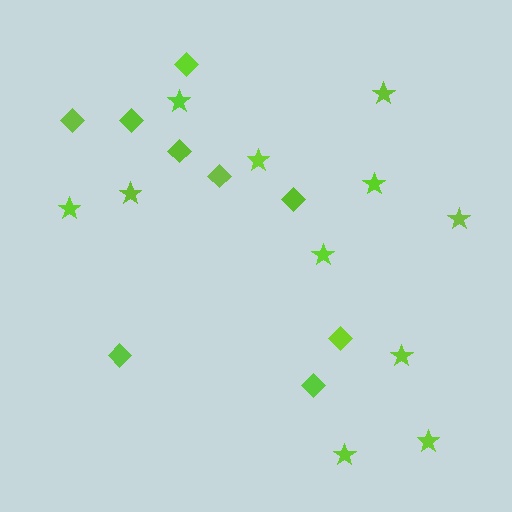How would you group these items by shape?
There are 2 groups: one group of stars (11) and one group of diamonds (9).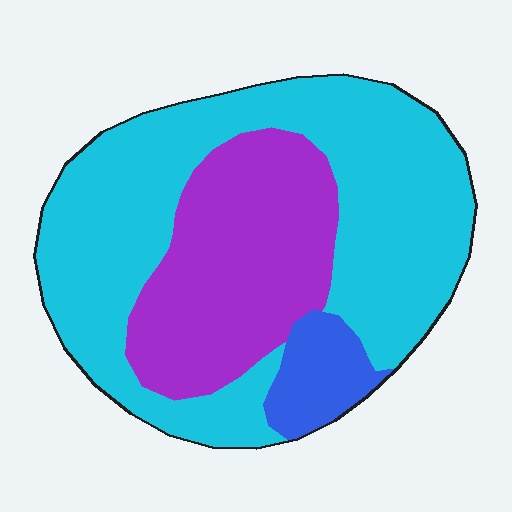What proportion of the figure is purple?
Purple takes up about one third (1/3) of the figure.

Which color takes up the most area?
Cyan, at roughly 60%.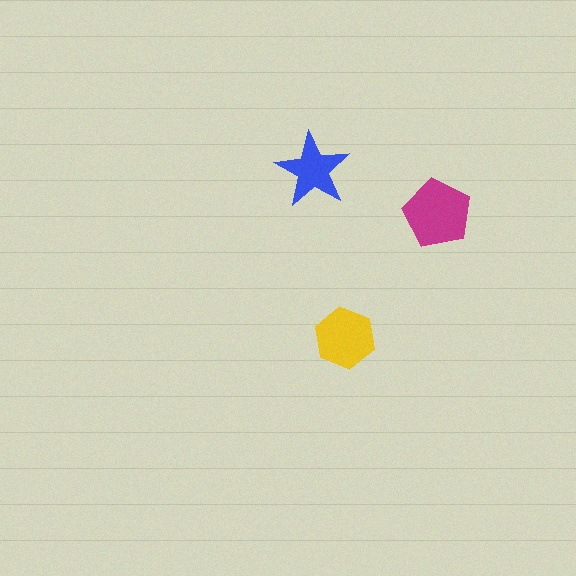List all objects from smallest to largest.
The blue star, the yellow hexagon, the magenta pentagon.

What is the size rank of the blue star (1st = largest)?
3rd.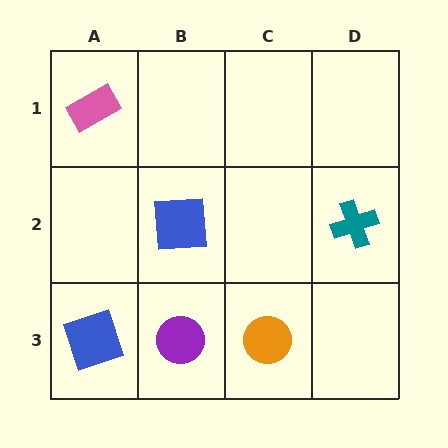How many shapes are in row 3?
3 shapes.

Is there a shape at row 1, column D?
No, that cell is empty.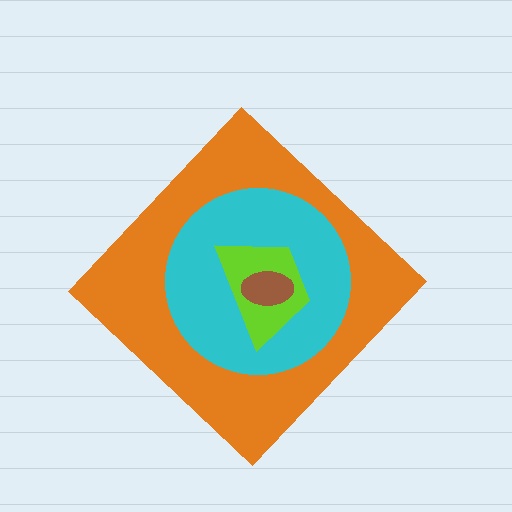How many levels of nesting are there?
4.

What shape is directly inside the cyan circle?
The lime trapezoid.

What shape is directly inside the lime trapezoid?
The brown ellipse.